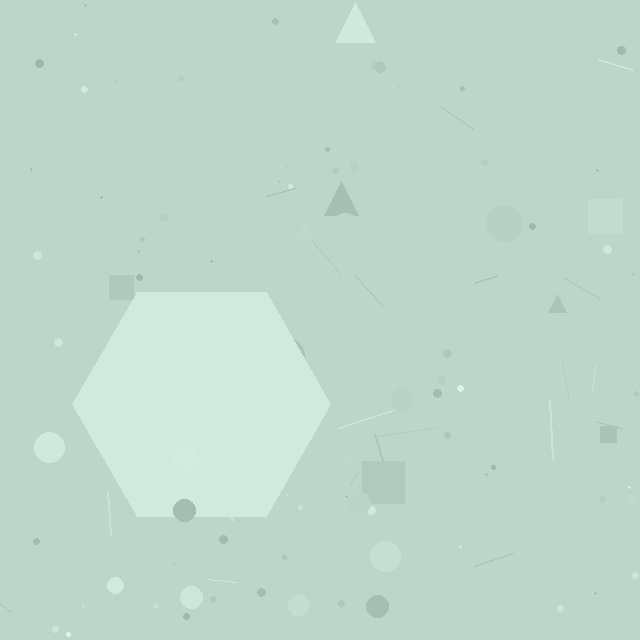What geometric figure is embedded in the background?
A hexagon is embedded in the background.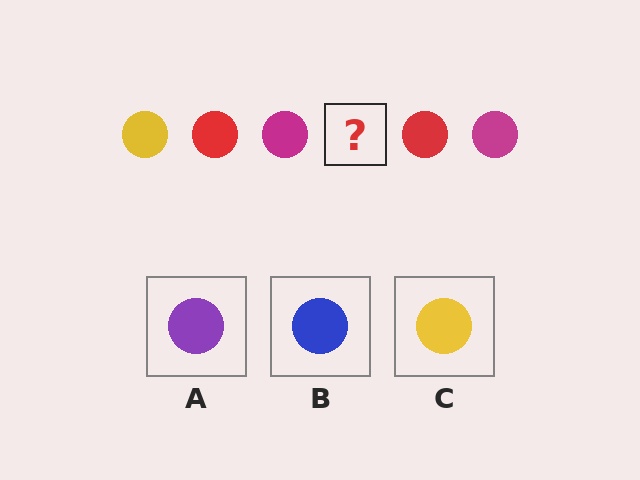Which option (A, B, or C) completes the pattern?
C.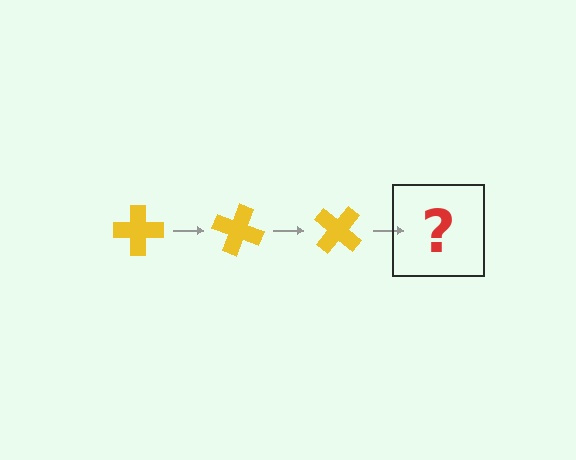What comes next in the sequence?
The next element should be a yellow cross rotated 60 degrees.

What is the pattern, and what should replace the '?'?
The pattern is that the cross rotates 20 degrees each step. The '?' should be a yellow cross rotated 60 degrees.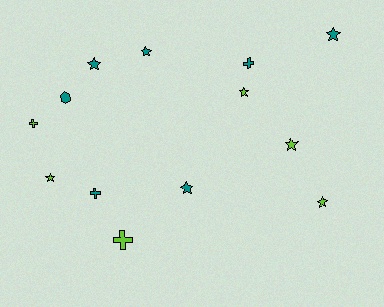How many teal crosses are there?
There are 2 teal crosses.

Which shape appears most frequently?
Star, with 8 objects.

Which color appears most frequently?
Teal, with 7 objects.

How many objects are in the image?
There are 13 objects.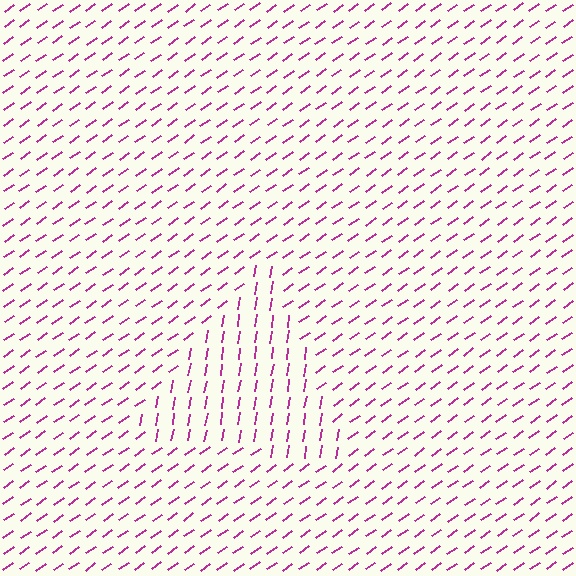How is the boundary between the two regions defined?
The boundary is defined purely by a change in line orientation (approximately 45 degrees difference). All lines are the same color and thickness.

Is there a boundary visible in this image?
Yes, there is a texture boundary formed by a change in line orientation.